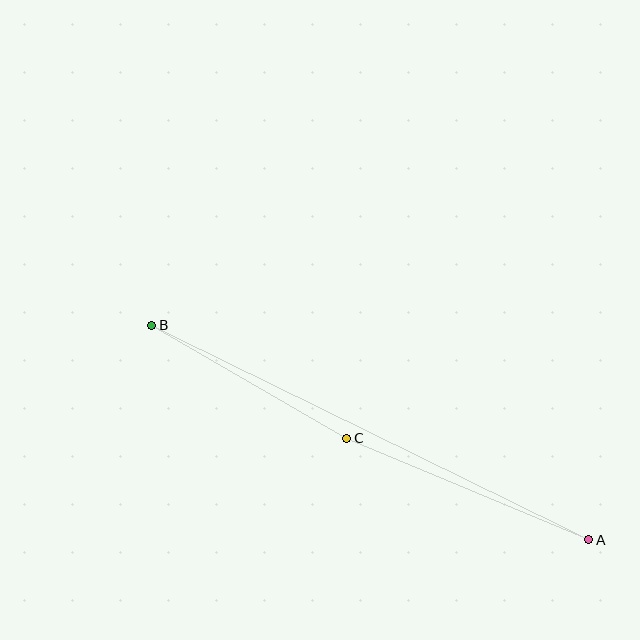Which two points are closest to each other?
Points B and C are closest to each other.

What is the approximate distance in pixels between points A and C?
The distance between A and C is approximately 262 pixels.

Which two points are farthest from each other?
Points A and B are farthest from each other.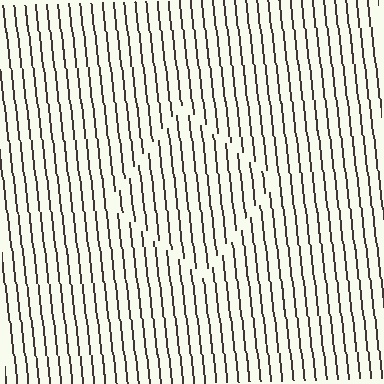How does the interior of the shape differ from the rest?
The interior of the shape contains the same grating, shifted by half a period — the contour is defined by the phase discontinuity where line-ends from the inner and outer gratings abut.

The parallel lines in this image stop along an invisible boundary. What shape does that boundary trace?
An illusory square. The interior of the shape contains the same grating, shifted by half a period — the contour is defined by the phase discontinuity where line-ends from the inner and outer gratings abut.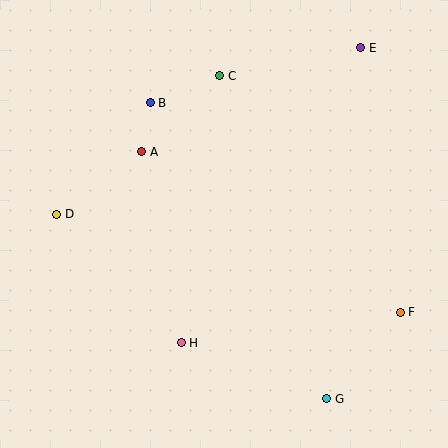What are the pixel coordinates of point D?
Point D is at (57, 214).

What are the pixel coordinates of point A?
Point A is at (142, 152).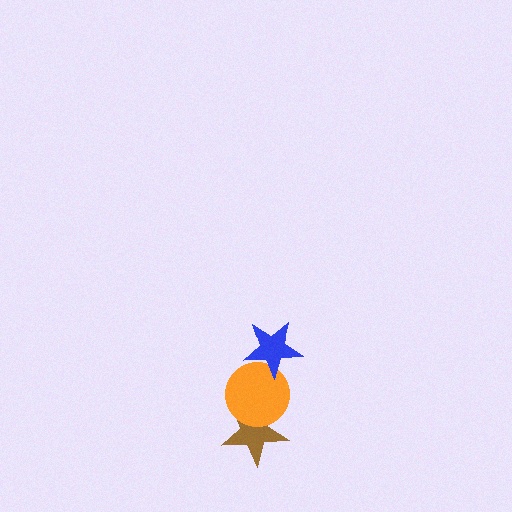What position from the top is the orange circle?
The orange circle is 2nd from the top.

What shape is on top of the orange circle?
The blue star is on top of the orange circle.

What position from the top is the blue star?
The blue star is 1st from the top.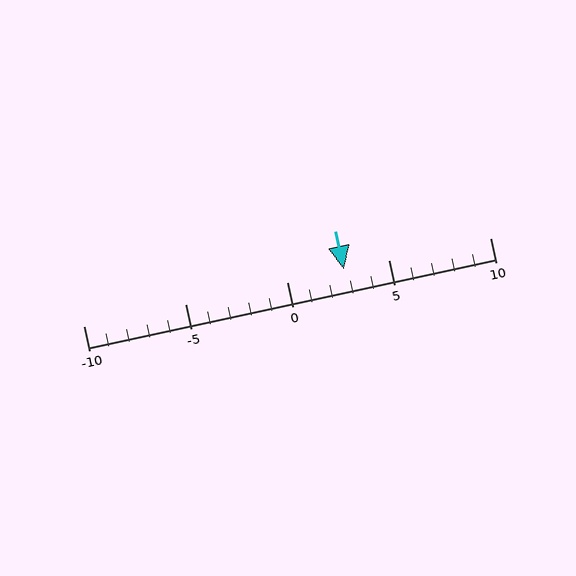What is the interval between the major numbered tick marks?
The major tick marks are spaced 5 units apart.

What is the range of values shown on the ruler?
The ruler shows values from -10 to 10.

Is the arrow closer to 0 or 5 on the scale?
The arrow is closer to 5.